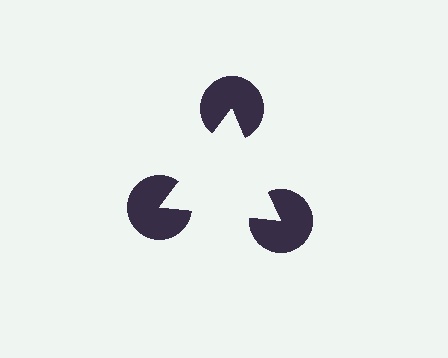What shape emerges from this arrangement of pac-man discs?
An illusory triangle — its edges are inferred from the aligned wedge cuts in the pac-man discs, not physically drawn.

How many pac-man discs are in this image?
There are 3 — one at each vertex of the illusory triangle.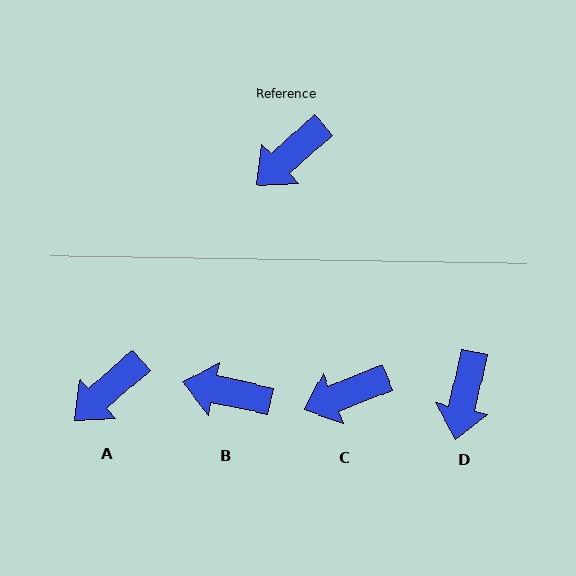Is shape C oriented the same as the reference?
No, it is off by about 20 degrees.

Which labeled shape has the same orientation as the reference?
A.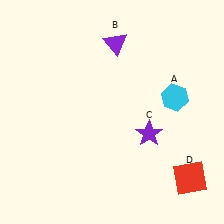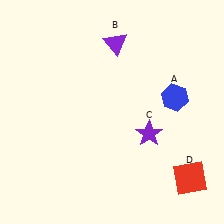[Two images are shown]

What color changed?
The hexagon (A) changed from cyan in Image 1 to blue in Image 2.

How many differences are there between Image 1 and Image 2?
There is 1 difference between the two images.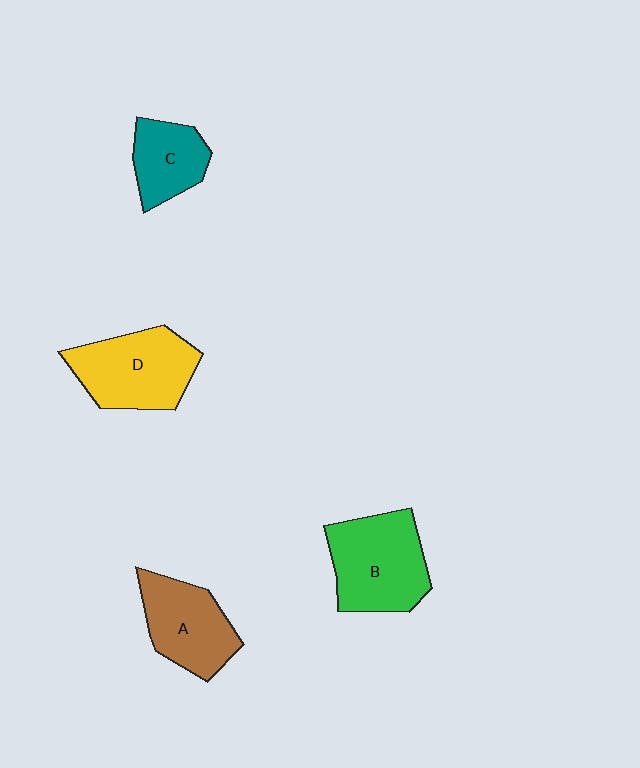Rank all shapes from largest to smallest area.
From largest to smallest: B (green), D (yellow), A (brown), C (teal).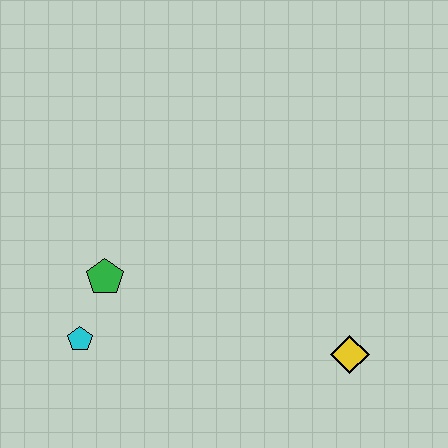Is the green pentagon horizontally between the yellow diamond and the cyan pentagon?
Yes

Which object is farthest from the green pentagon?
The yellow diamond is farthest from the green pentagon.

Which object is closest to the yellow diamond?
The green pentagon is closest to the yellow diamond.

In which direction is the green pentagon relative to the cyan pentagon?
The green pentagon is above the cyan pentagon.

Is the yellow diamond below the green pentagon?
Yes